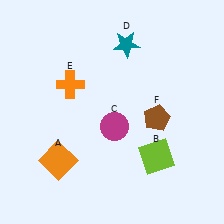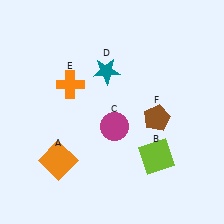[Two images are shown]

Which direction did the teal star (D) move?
The teal star (D) moved down.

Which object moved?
The teal star (D) moved down.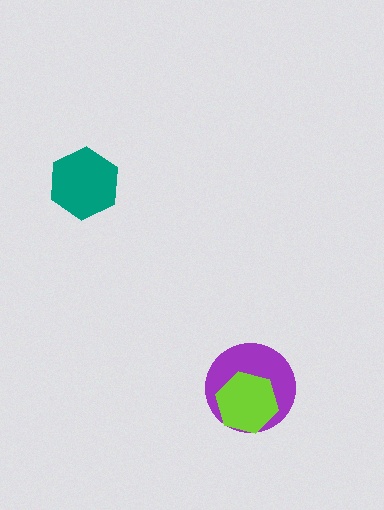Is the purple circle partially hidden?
Yes, it is partially covered by another shape.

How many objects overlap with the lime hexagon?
1 object overlaps with the lime hexagon.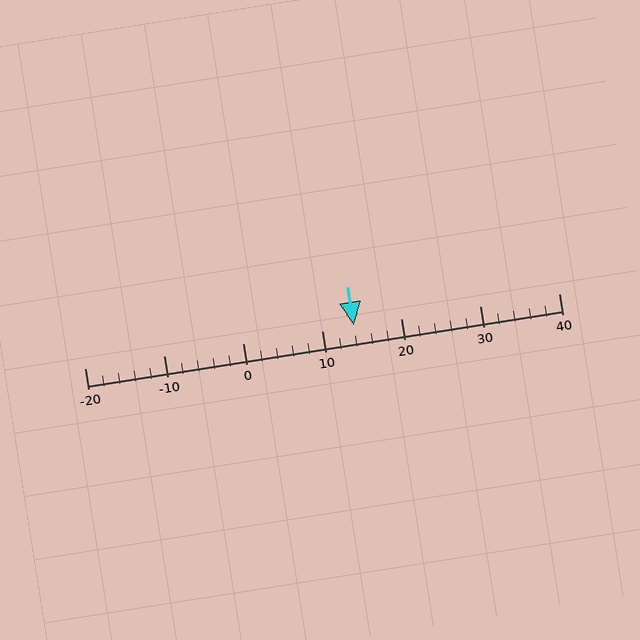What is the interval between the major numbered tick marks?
The major tick marks are spaced 10 units apart.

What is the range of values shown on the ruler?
The ruler shows values from -20 to 40.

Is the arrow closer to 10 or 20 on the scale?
The arrow is closer to 10.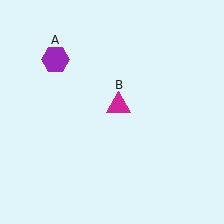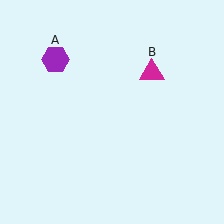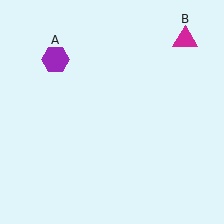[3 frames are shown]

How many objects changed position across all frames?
1 object changed position: magenta triangle (object B).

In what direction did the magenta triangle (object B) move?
The magenta triangle (object B) moved up and to the right.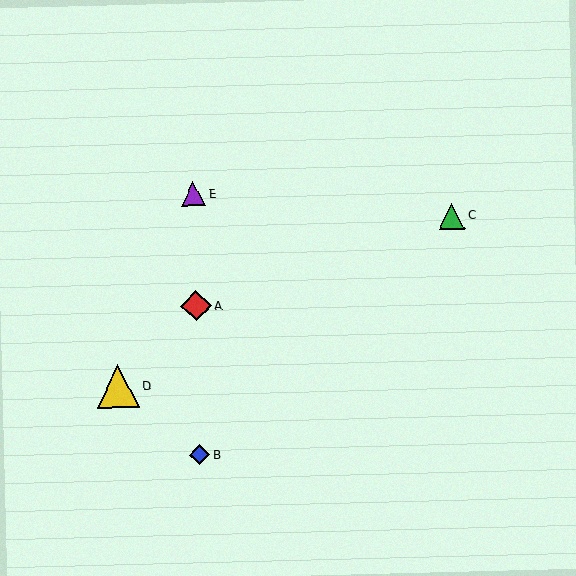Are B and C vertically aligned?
No, B is at x≈200 and C is at x≈452.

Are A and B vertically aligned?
Yes, both are at x≈196.